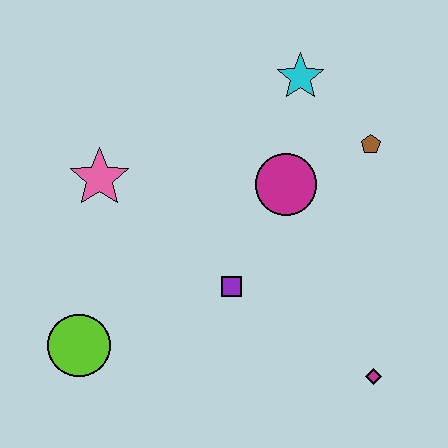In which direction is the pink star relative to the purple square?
The pink star is to the left of the purple square.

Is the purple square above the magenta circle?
No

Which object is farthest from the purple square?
The cyan star is farthest from the purple square.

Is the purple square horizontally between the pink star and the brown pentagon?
Yes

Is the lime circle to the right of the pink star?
No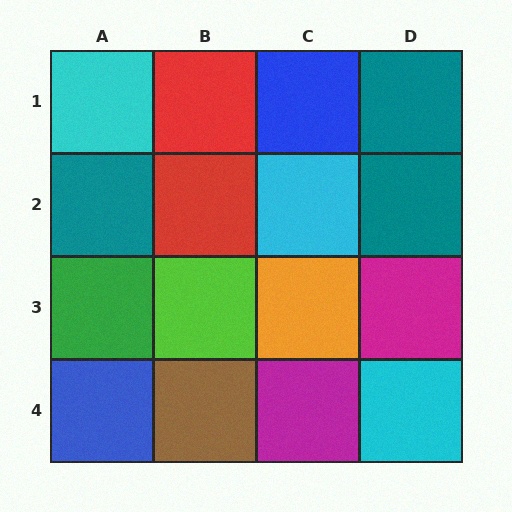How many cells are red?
2 cells are red.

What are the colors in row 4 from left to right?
Blue, brown, magenta, cyan.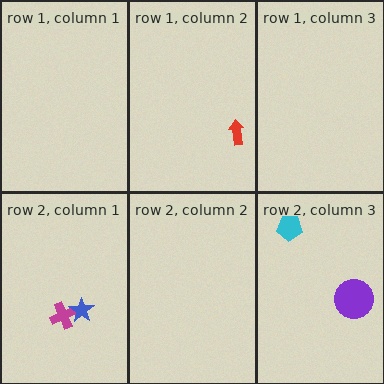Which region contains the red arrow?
The row 1, column 2 region.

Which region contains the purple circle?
The row 2, column 3 region.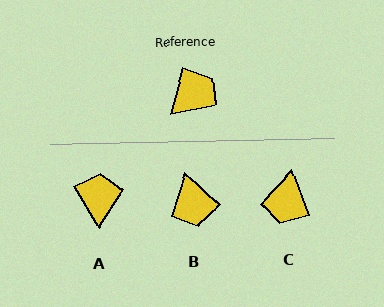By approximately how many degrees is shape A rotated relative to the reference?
Approximately 46 degrees counter-clockwise.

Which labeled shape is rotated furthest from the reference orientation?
C, about 144 degrees away.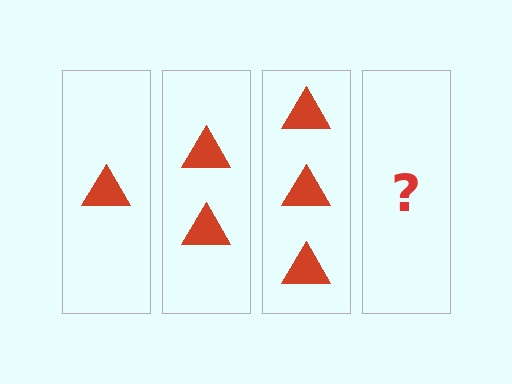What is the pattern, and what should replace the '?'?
The pattern is that each step adds one more triangle. The '?' should be 4 triangles.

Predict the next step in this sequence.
The next step is 4 triangles.